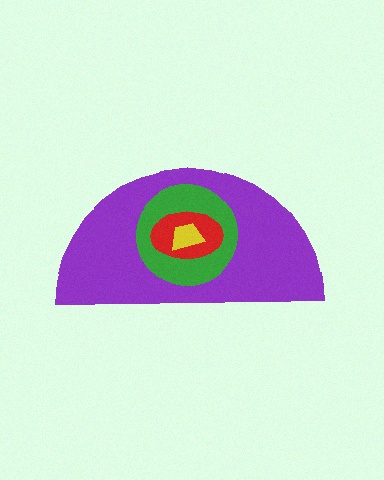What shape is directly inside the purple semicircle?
The green circle.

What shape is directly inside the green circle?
The red ellipse.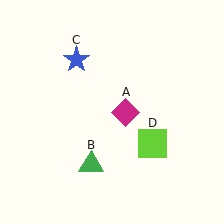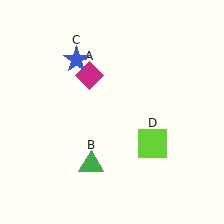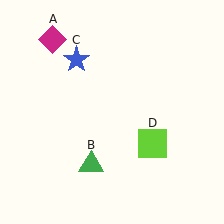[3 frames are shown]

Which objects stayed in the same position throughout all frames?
Green triangle (object B) and blue star (object C) and lime square (object D) remained stationary.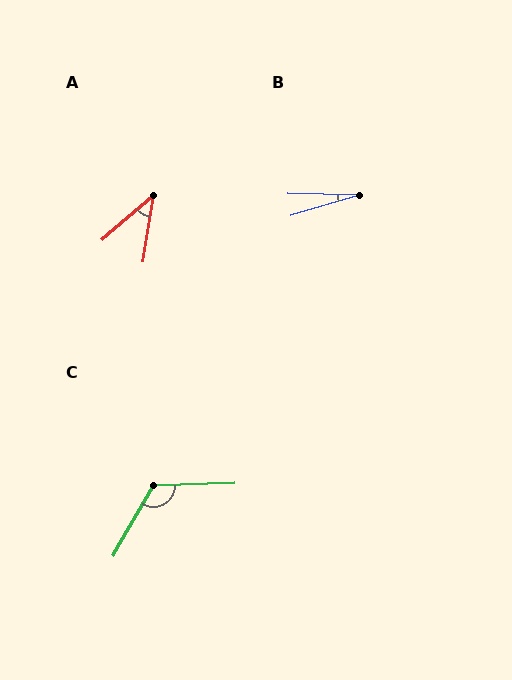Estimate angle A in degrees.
Approximately 40 degrees.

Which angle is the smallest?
B, at approximately 18 degrees.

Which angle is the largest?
C, at approximately 121 degrees.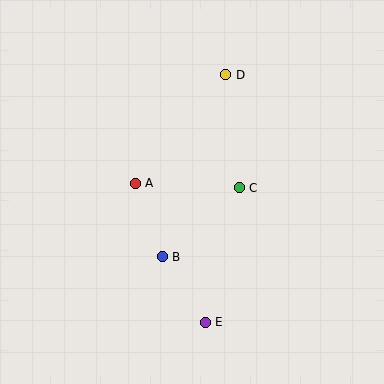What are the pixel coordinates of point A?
Point A is at (135, 183).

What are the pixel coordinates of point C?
Point C is at (239, 188).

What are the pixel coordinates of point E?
Point E is at (205, 322).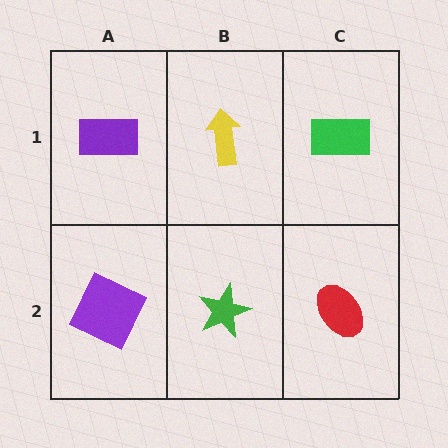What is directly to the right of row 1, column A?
A yellow arrow.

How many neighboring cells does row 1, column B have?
3.